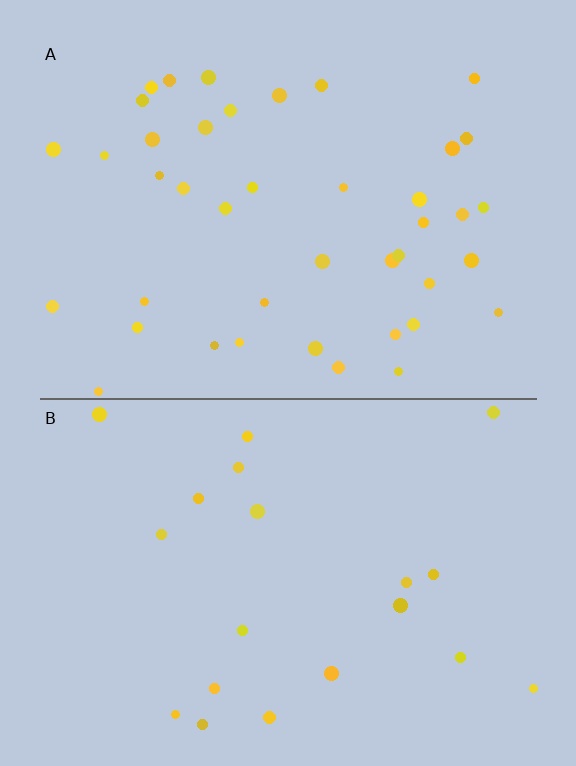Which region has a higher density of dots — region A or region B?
A (the top).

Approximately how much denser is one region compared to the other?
Approximately 2.1× — region A over region B.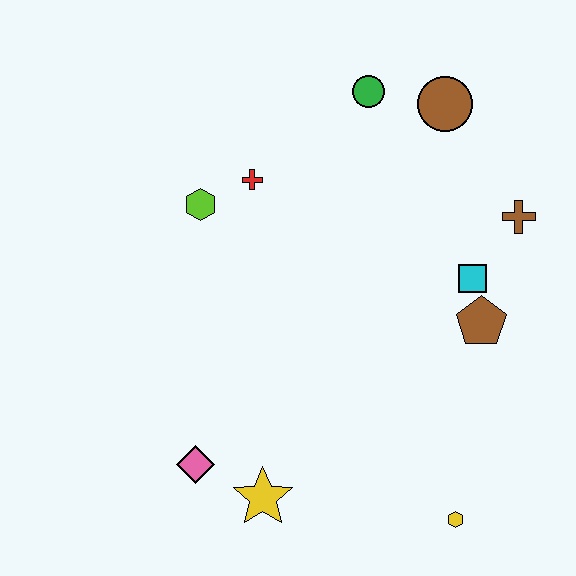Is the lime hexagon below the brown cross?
No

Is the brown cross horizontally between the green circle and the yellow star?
No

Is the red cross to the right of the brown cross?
No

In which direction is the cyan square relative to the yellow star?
The cyan square is above the yellow star.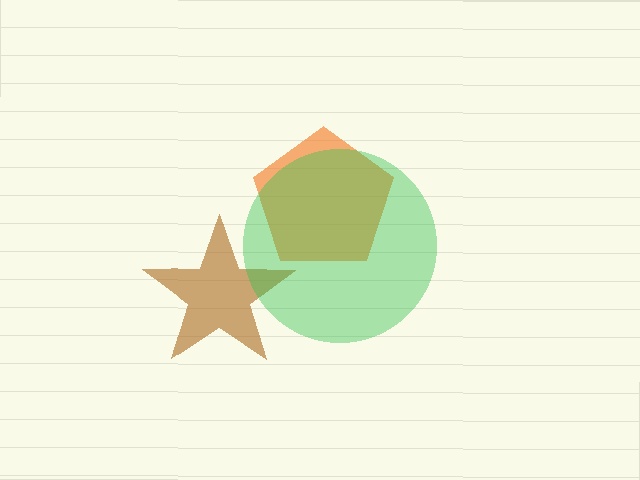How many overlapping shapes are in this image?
There are 3 overlapping shapes in the image.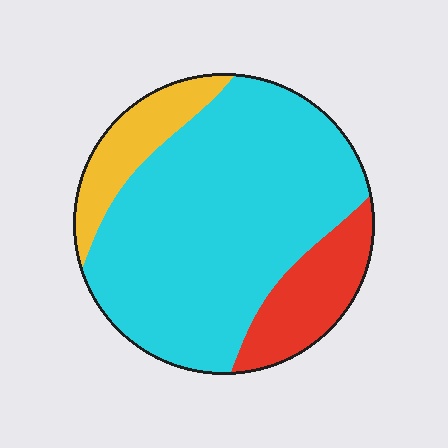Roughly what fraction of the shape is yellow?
Yellow covers around 15% of the shape.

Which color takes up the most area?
Cyan, at roughly 70%.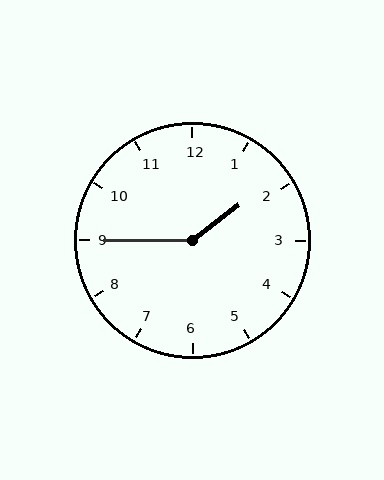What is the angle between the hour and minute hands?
Approximately 142 degrees.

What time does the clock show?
1:45.